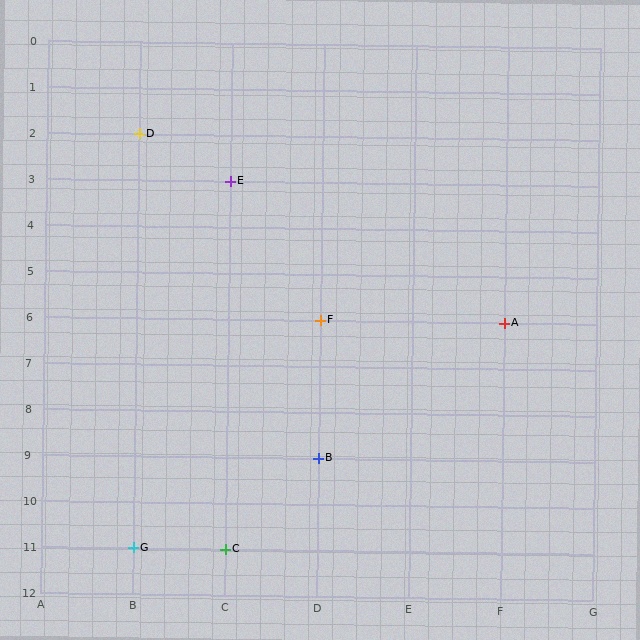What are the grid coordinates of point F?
Point F is at grid coordinates (D, 6).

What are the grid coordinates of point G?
Point G is at grid coordinates (B, 11).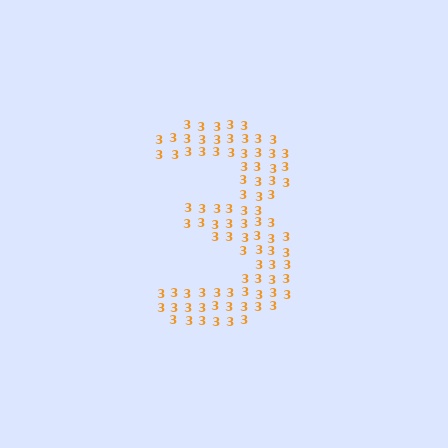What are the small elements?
The small elements are digit 3's.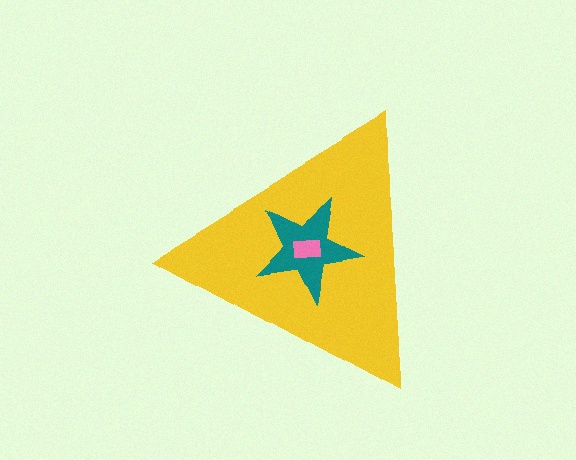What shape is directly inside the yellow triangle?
The teal star.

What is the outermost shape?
The yellow triangle.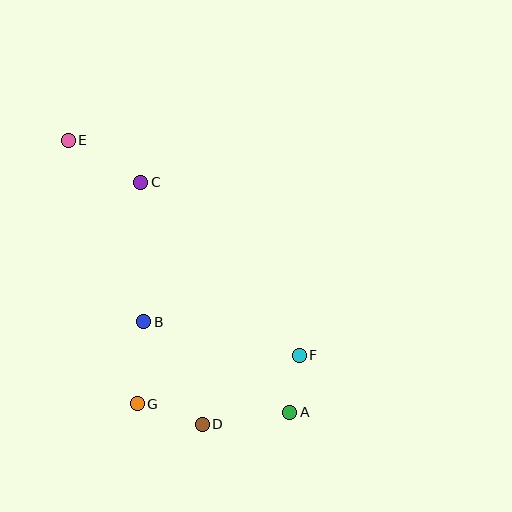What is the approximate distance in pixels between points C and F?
The distance between C and F is approximately 235 pixels.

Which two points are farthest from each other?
Points A and E are farthest from each other.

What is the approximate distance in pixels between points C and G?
The distance between C and G is approximately 221 pixels.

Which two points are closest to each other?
Points A and F are closest to each other.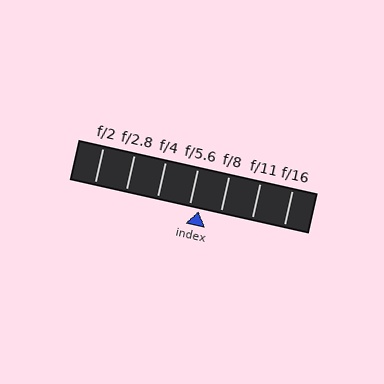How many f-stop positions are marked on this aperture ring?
There are 7 f-stop positions marked.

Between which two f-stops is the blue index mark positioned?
The index mark is between f/5.6 and f/8.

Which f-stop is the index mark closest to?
The index mark is closest to f/5.6.